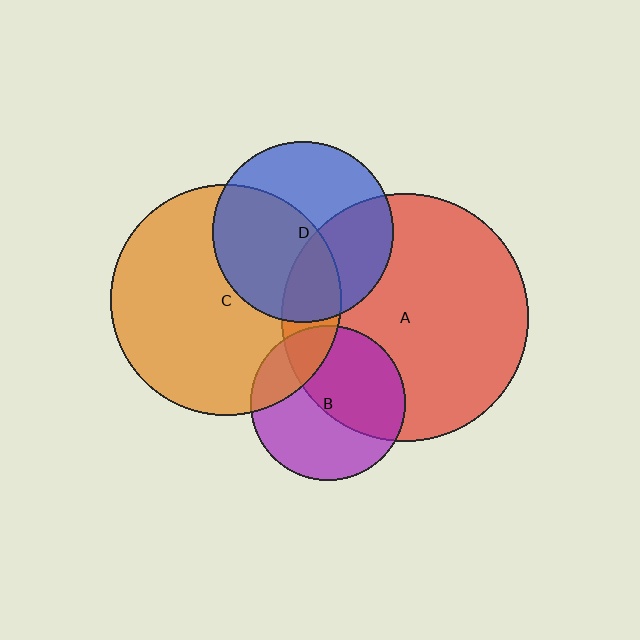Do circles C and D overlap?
Yes.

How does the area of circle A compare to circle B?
Approximately 2.6 times.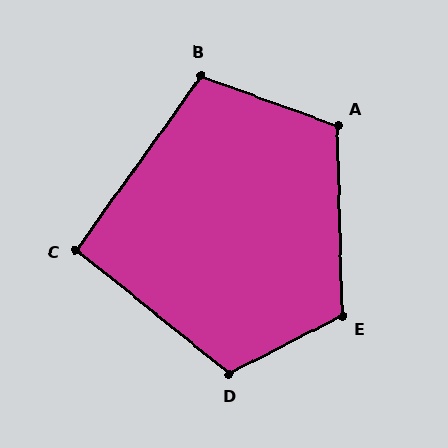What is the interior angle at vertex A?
Approximately 112 degrees (obtuse).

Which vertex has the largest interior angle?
E, at approximately 115 degrees.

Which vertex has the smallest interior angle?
C, at approximately 93 degrees.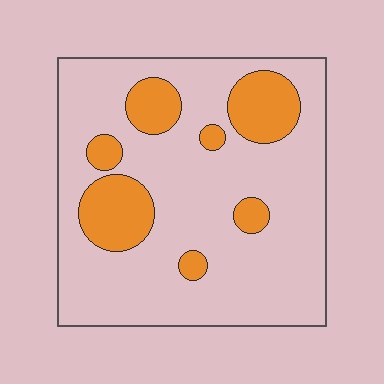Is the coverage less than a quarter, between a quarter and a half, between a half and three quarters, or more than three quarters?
Less than a quarter.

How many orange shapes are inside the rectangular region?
7.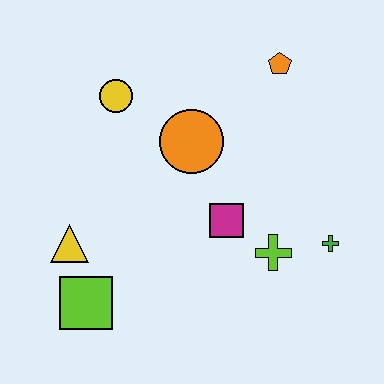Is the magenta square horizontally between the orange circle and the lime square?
No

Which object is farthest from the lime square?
The orange pentagon is farthest from the lime square.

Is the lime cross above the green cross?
No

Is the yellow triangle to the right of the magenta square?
No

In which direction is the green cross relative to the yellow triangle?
The green cross is to the right of the yellow triangle.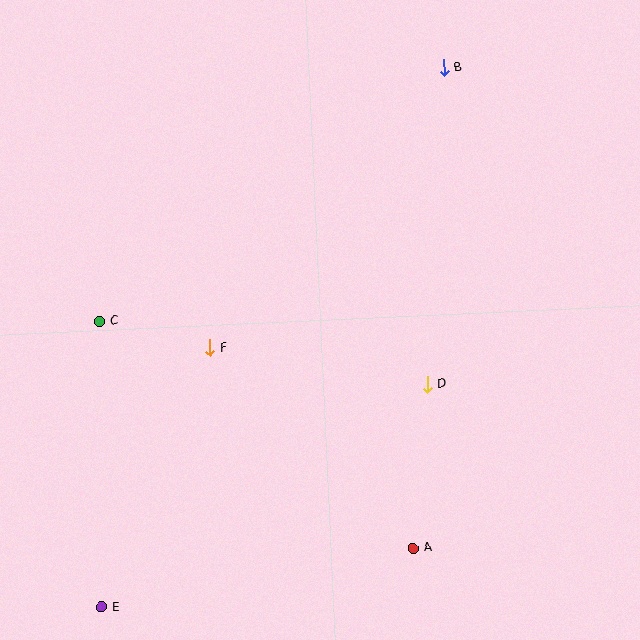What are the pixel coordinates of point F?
Point F is at (210, 348).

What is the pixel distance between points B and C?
The distance between B and C is 428 pixels.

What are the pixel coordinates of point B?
Point B is at (444, 68).